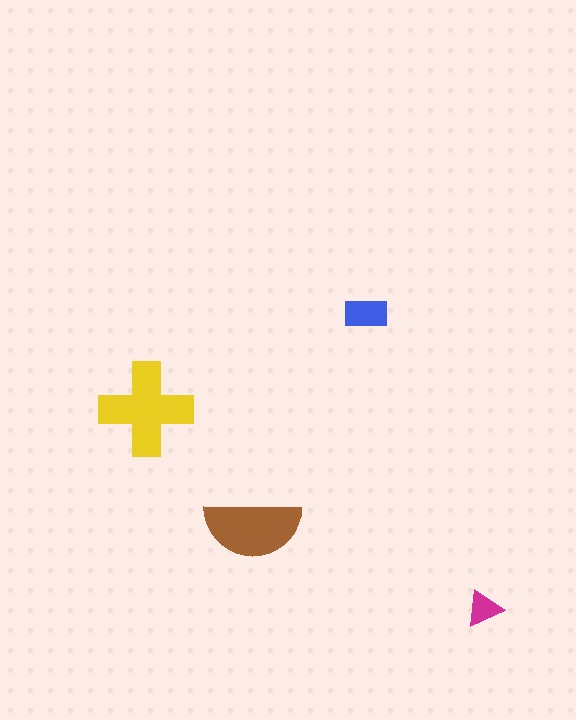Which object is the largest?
The yellow cross.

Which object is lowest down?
The magenta triangle is bottommost.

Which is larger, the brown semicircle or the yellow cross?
The yellow cross.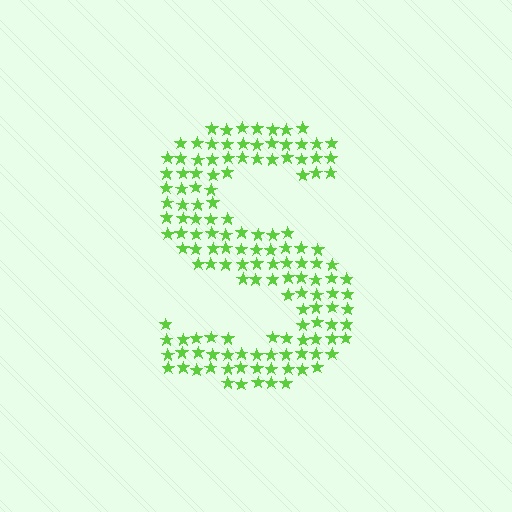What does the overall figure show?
The overall figure shows the letter S.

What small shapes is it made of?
It is made of small stars.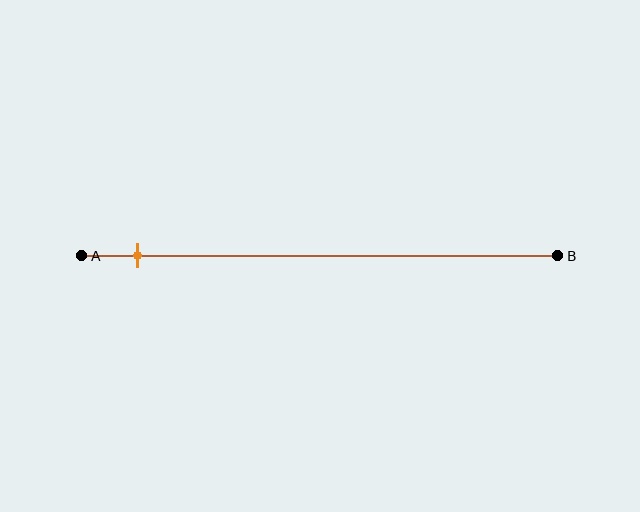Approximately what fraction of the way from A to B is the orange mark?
The orange mark is approximately 10% of the way from A to B.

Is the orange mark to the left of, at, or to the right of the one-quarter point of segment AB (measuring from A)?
The orange mark is to the left of the one-quarter point of segment AB.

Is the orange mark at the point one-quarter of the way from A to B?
No, the mark is at about 10% from A, not at the 25% one-quarter point.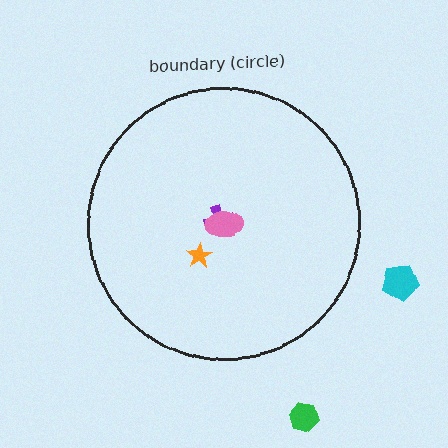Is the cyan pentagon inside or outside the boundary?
Outside.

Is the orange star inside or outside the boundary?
Inside.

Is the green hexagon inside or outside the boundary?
Outside.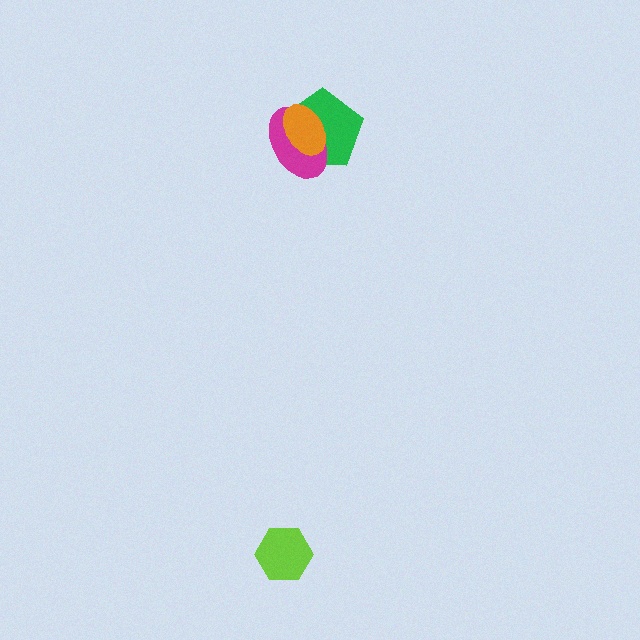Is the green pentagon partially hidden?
Yes, it is partially covered by another shape.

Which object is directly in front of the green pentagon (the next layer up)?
The magenta ellipse is directly in front of the green pentagon.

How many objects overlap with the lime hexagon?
0 objects overlap with the lime hexagon.